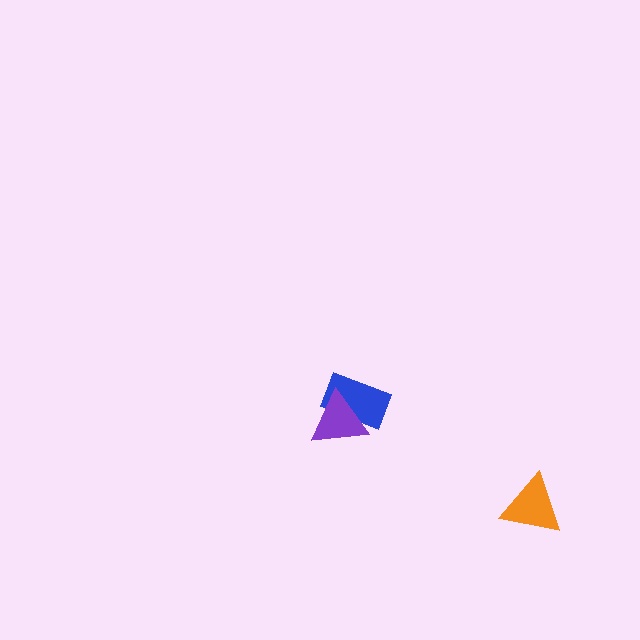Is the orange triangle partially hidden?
No, no other shape covers it.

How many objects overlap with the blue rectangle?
1 object overlaps with the blue rectangle.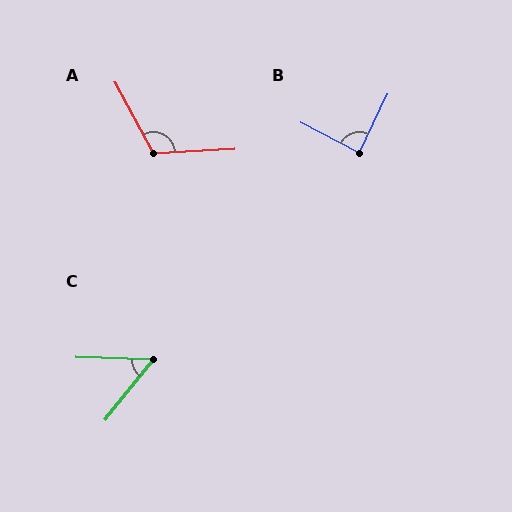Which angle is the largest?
A, at approximately 115 degrees.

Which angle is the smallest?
C, at approximately 53 degrees.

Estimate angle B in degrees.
Approximately 88 degrees.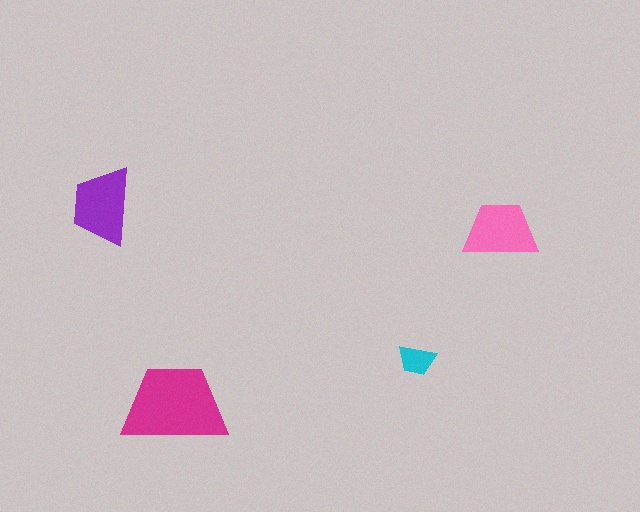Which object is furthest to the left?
The purple trapezoid is leftmost.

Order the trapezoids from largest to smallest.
the magenta one, the purple one, the pink one, the cyan one.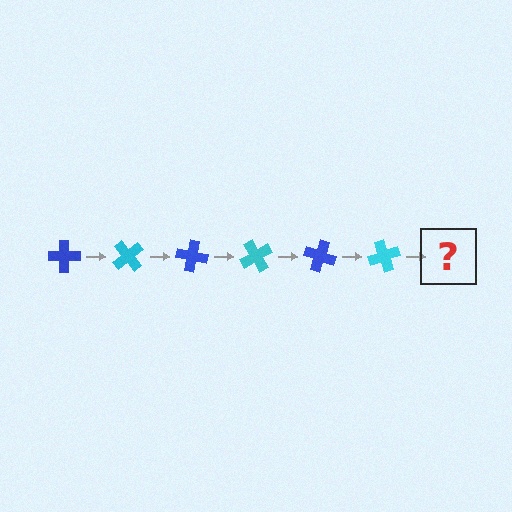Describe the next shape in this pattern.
It should be a blue cross, rotated 300 degrees from the start.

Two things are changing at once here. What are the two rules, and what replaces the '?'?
The two rules are that it rotates 50 degrees each step and the color cycles through blue and cyan. The '?' should be a blue cross, rotated 300 degrees from the start.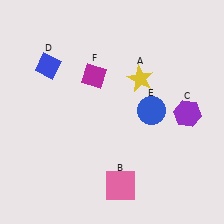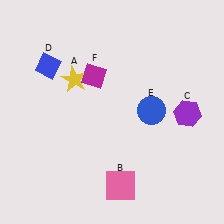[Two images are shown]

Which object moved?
The yellow star (A) moved left.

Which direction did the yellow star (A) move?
The yellow star (A) moved left.